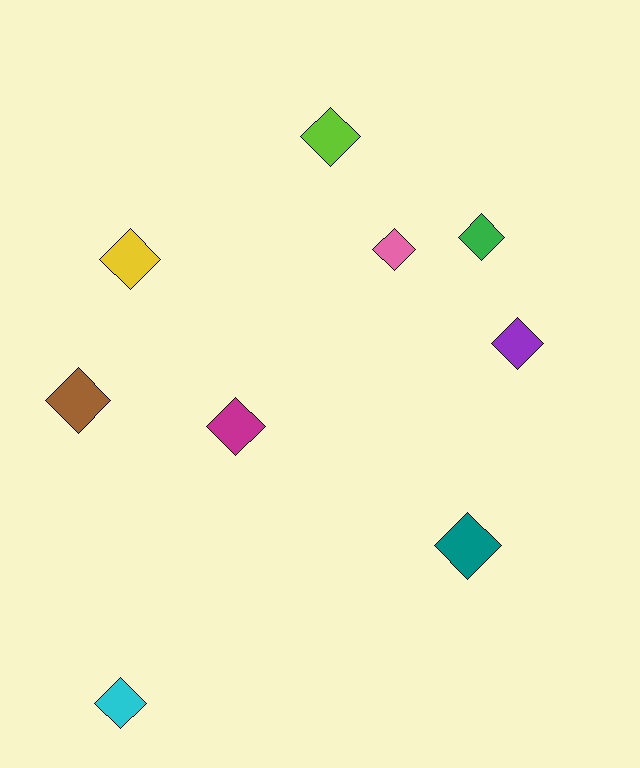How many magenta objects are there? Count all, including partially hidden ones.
There is 1 magenta object.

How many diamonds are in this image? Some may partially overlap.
There are 9 diamonds.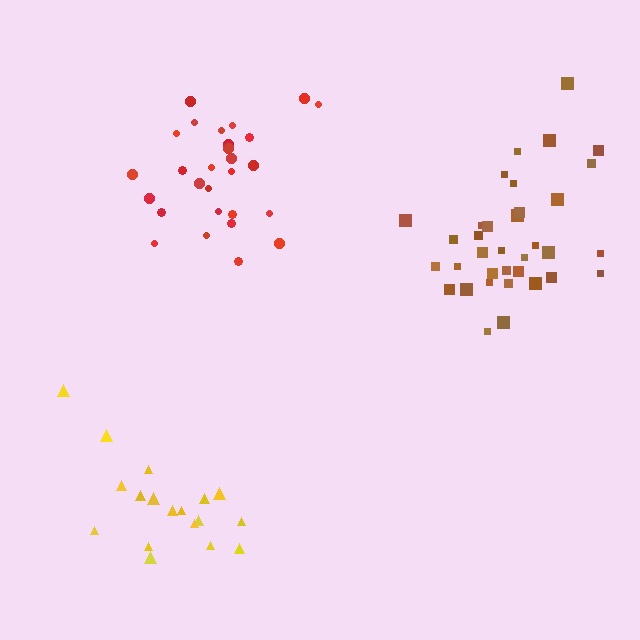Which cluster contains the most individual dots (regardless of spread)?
Brown (35).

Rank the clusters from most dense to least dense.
red, brown, yellow.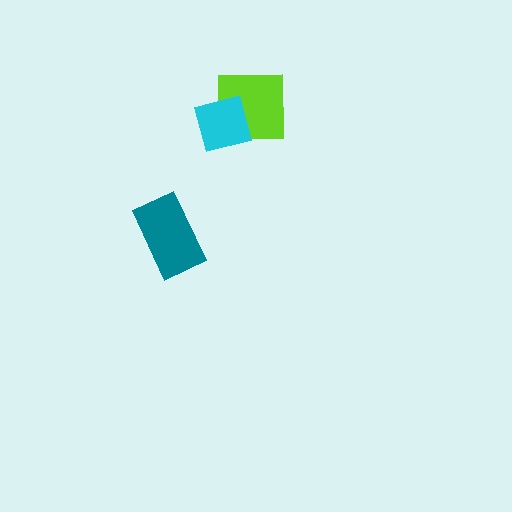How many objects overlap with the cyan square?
1 object overlaps with the cyan square.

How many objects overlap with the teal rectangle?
0 objects overlap with the teal rectangle.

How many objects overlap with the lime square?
1 object overlaps with the lime square.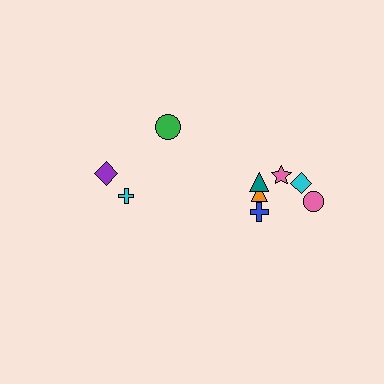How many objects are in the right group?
There are 6 objects.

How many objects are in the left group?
There are 3 objects.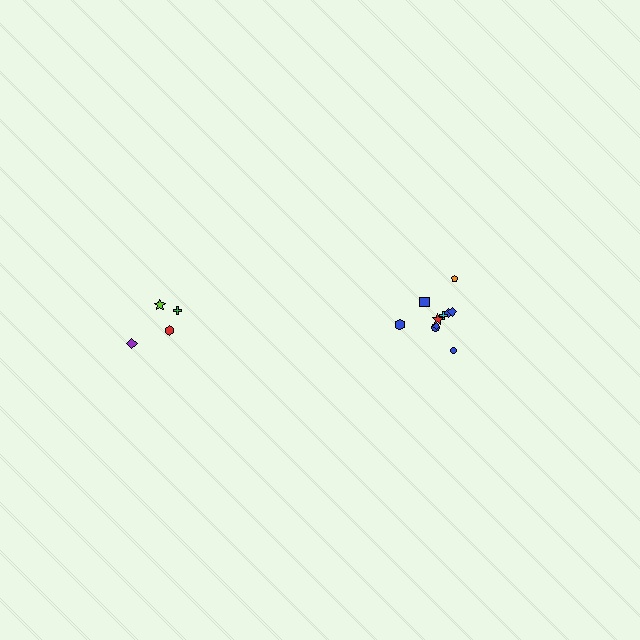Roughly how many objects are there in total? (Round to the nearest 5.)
Roughly 15 objects in total.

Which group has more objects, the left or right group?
The right group.